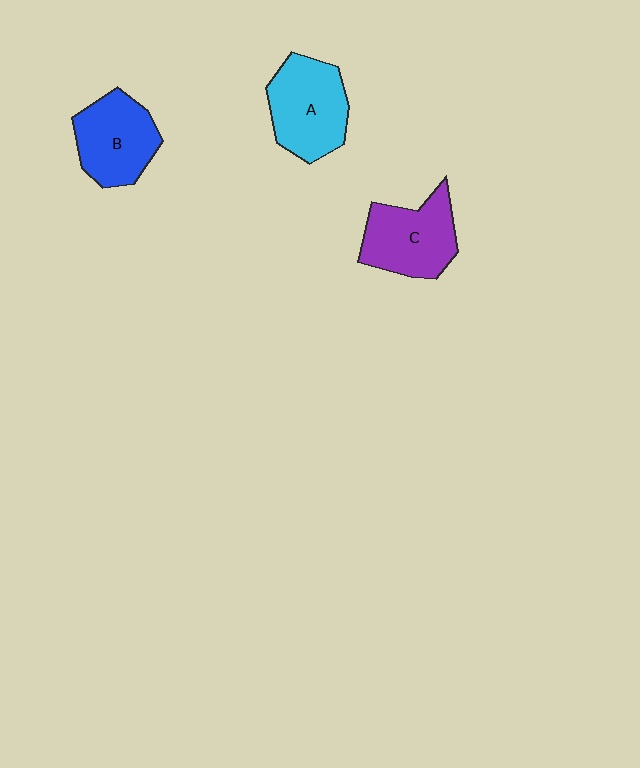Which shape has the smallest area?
Shape B (blue).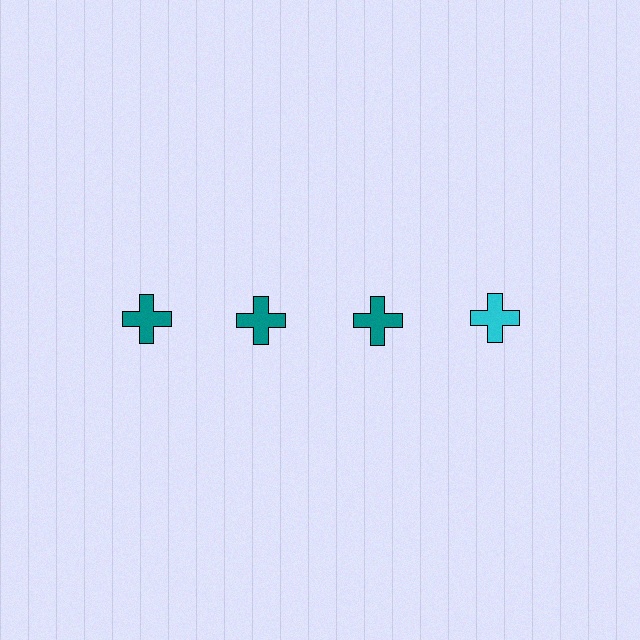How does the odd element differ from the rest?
It has a different color: cyan instead of teal.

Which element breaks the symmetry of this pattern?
The cyan cross in the top row, second from right column breaks the symmetry. All other shapes are teal crosses.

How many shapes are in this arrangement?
There are 4 shapes arranged in a grid pattern.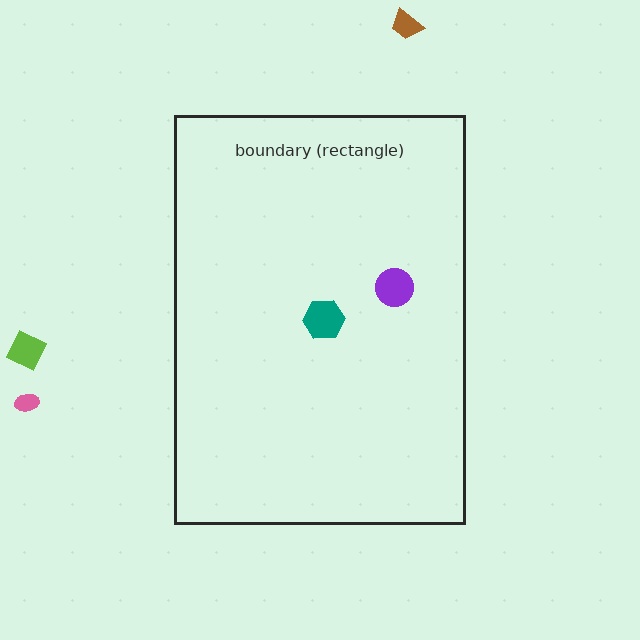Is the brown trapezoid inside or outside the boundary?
Outside.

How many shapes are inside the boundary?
3 inside, 3 outside.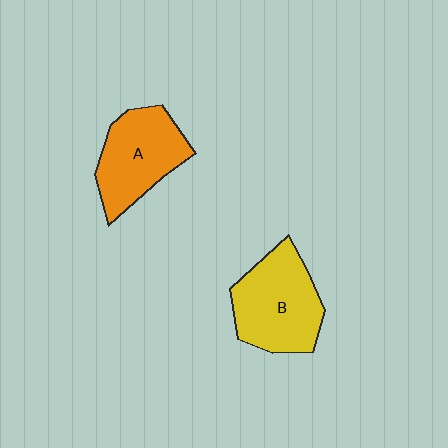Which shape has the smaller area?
Shape A (orange).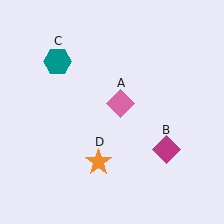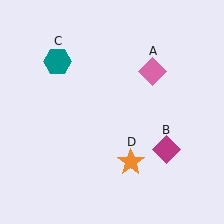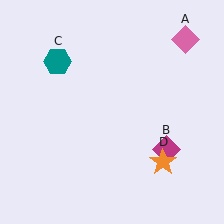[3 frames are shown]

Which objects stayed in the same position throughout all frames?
Magenta diamond (object B) and teal hexagon (object C) remained stationary.